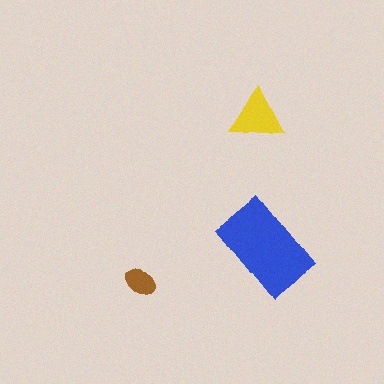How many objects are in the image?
There are 3 objects in the image.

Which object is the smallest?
The brown ellipse.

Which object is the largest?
The blue rectangle.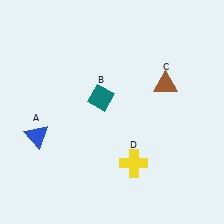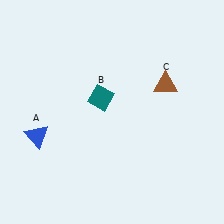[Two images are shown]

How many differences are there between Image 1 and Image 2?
There is 1 difference between the two images.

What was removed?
The yellow cross (D) was removed in Image 2.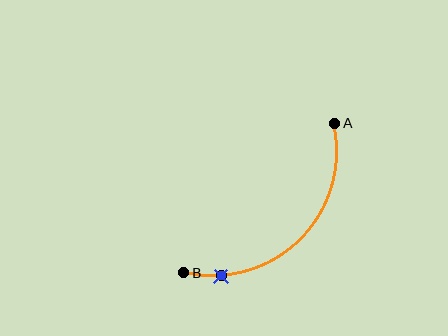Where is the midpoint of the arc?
The arc midpoint is the point on the curve farthest from the straight line joining A and B. It sits below and to the right of that line.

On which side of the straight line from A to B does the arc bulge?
The arc bulges below and to the right of the straight line connecting A and B.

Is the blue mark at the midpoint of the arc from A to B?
No. The blue mark lies on the arc but is closer to endpoint B. The arc midpoint would be at the point on the curve equidistant along the arc from both A and B.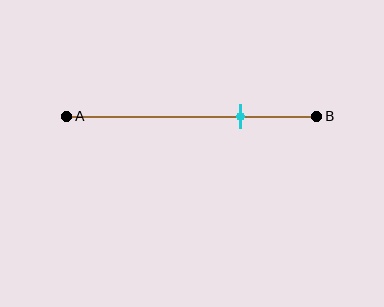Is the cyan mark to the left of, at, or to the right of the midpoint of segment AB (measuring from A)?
The cyan mark is to the right of the midpoint of segment AB.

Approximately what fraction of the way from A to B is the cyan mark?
The cyan mark is approximately 70% of the way from A to B.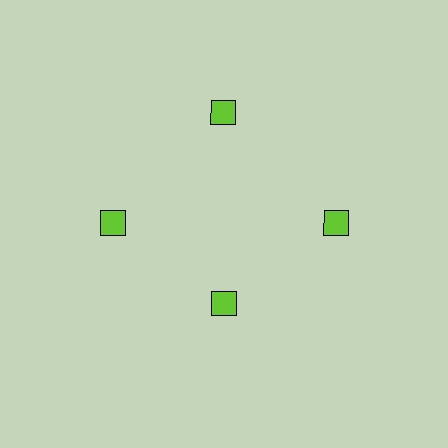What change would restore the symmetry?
The symmetry would be restored by moving it outward, back onto the ring so that all 4 diamonds sit at equal angles and equal distance from the center.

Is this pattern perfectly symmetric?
No. The 4 lime diamonds are arranged in a ring, but one element near the 6 o'clock position is pulled inward toward the center, breaking the 4-fold rotational symmetry.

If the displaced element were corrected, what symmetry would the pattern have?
It would have 4-fold rotational symmetry — the pattern would map onto itself every 90 degrees.